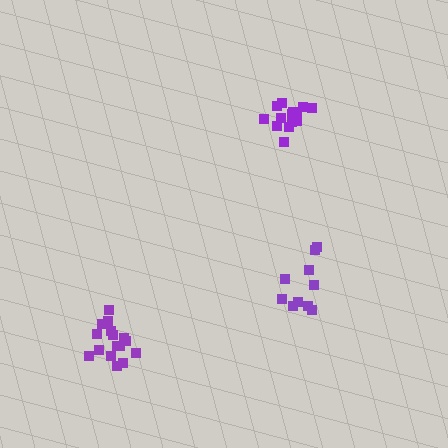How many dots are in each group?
Group 1: 10 dots, Group 2: 16 dots, Group 3: 15 dots (41 total).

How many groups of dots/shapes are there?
There are 3 groups.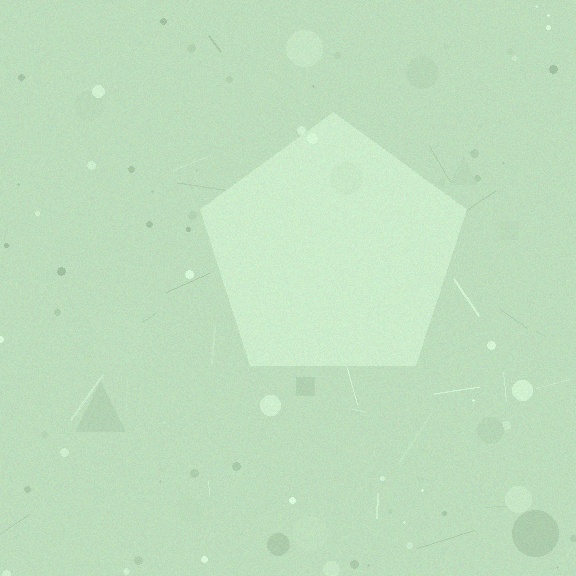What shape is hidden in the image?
A pentagon is hidden in the image.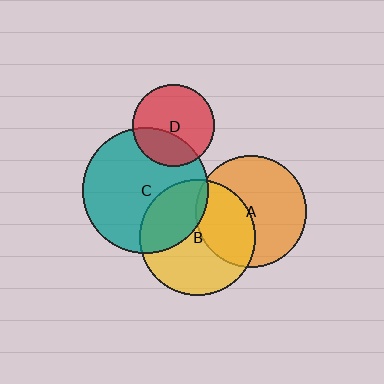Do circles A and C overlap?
Yes.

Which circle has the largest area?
Circle C (teal).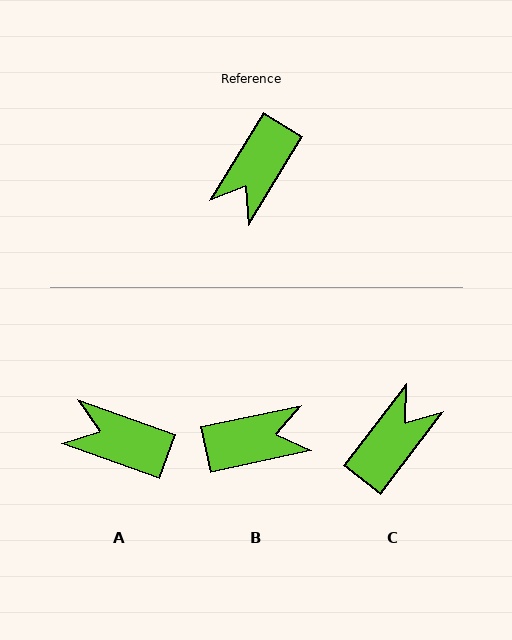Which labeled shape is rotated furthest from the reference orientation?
C, about 174 degrees away.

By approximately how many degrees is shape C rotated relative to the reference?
Approximately 174 degrees counter-clockwise.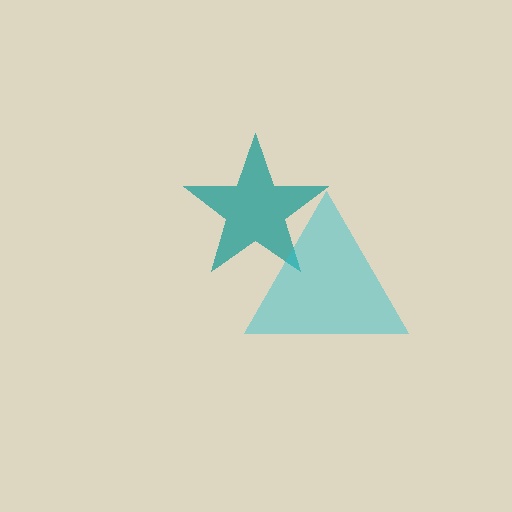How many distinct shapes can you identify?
There are 2 distinct shapes: a teal star, a cyan triangle.